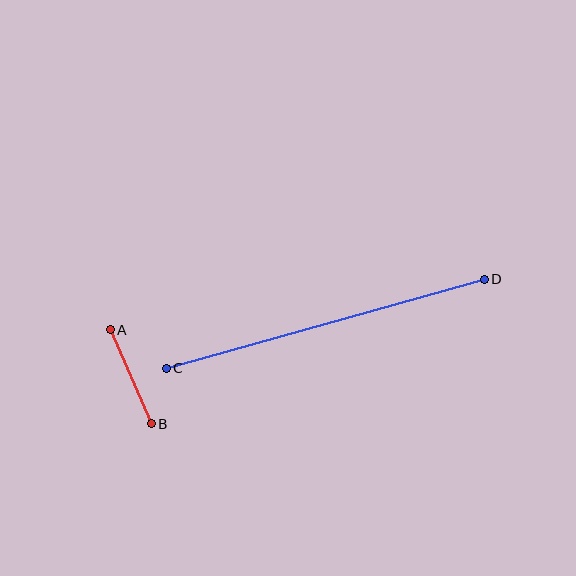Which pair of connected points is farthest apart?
Points C and D are farthest apart.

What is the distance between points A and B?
The distance is approximately 103 pixels.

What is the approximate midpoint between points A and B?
The midpoint is at approximately (131, 377) pixels.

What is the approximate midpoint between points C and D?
The midpoint is at approximately (325, 324) pixels.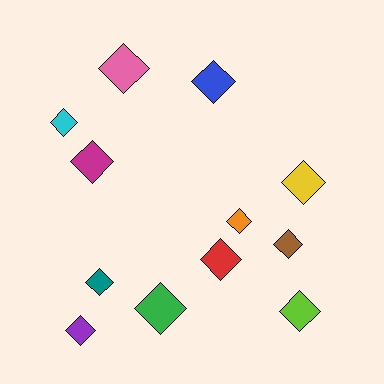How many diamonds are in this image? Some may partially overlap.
There are 12 diamonds.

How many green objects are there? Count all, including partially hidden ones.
There is 1 green object.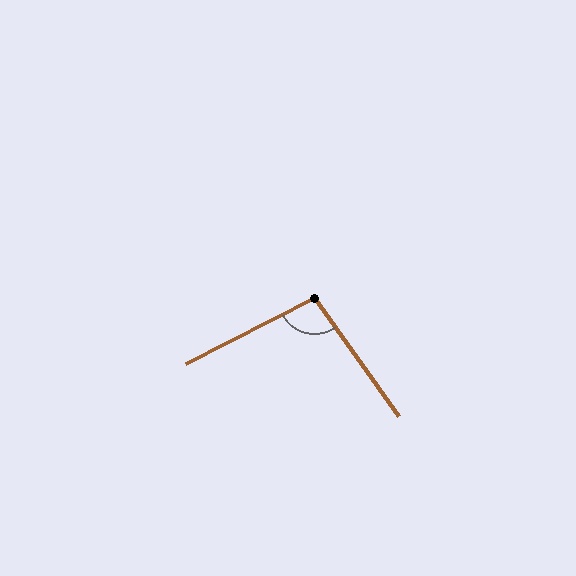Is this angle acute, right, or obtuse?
It is obtuse.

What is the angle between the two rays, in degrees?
Approximately 99 degrees.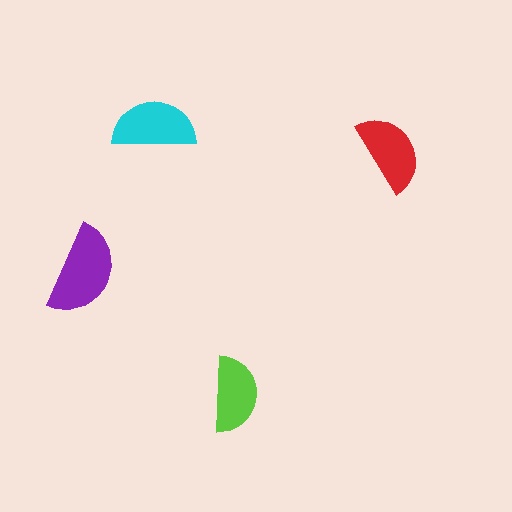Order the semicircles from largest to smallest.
the purple one, the cyan one, the red one, the lime one.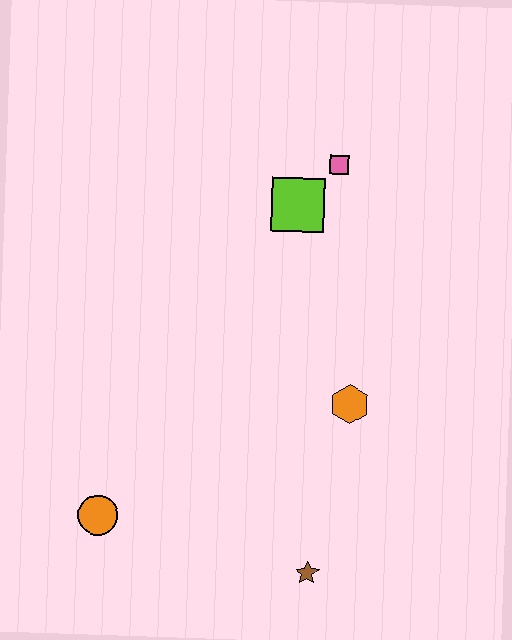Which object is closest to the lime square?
The pink square is closest to the lime square.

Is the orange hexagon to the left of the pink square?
No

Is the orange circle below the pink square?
Yes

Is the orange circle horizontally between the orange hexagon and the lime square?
No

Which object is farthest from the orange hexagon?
The orange circle is farthest from the orange hexagon.